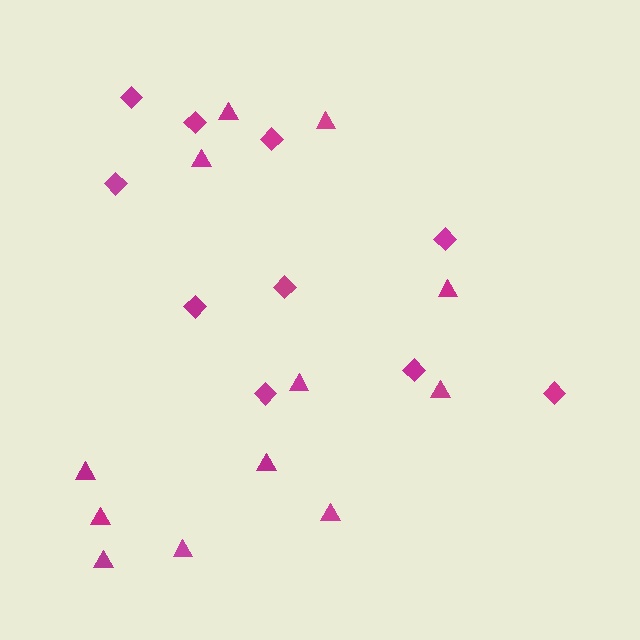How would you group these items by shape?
There are 2 groups: one group of triangles (12) and one group of diamonds (10).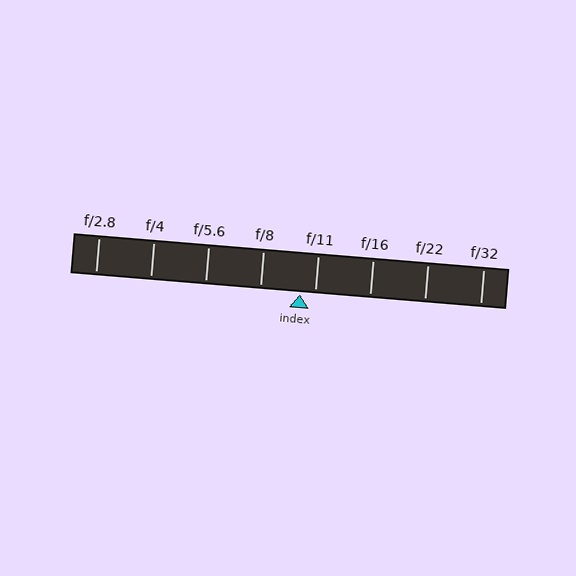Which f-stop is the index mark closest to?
The index mark is closest to f/11.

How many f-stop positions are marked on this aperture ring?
There are 8 f-stop positions marked.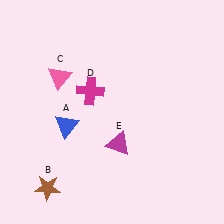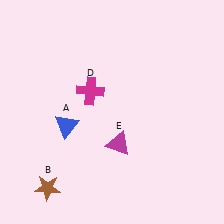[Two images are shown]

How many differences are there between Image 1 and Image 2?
There is 1 difference between the two images.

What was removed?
The pink triangle (C) was removed in Image 2.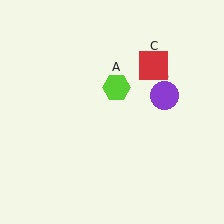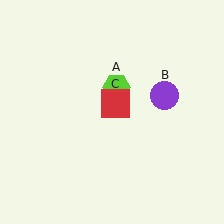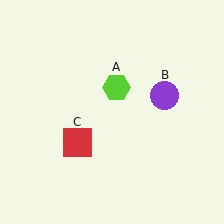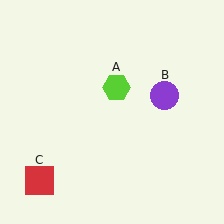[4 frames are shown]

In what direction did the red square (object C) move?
The red square (object C) moved down and to the left.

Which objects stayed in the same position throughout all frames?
Lime hexagon (object A) and purple circle (object B) remained stationary.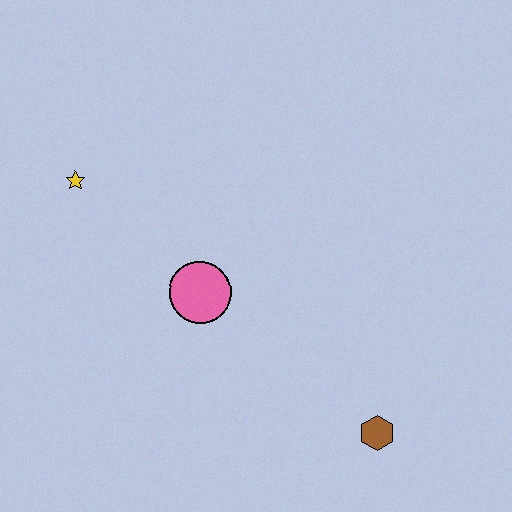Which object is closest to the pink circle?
The yellow star is closest to the pink circle.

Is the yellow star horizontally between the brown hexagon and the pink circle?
No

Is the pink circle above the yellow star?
No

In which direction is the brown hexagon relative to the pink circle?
The brown hexagon is to the right of the pink circle.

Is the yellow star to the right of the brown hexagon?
No